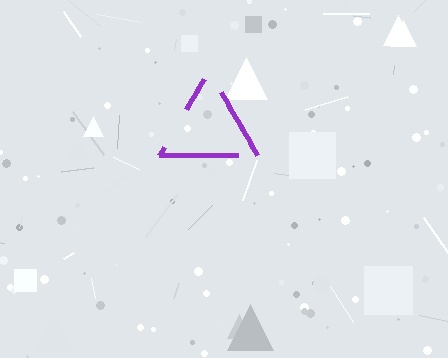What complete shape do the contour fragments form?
The contour fragments form a triangle.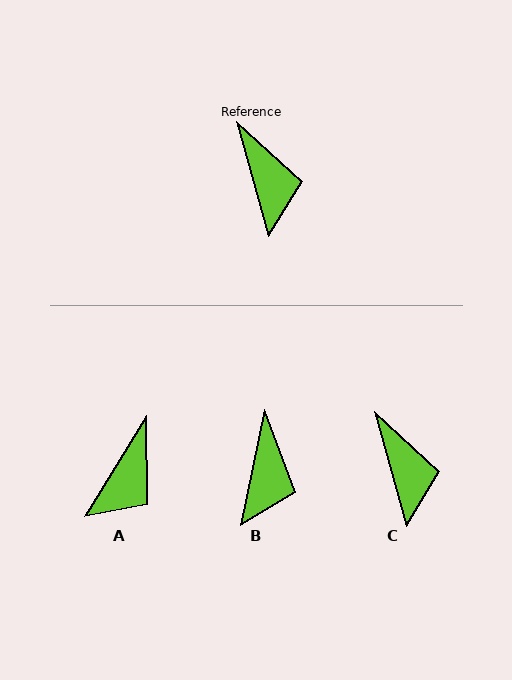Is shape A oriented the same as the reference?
No, it is off by about 47 degrees.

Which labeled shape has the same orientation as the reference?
C.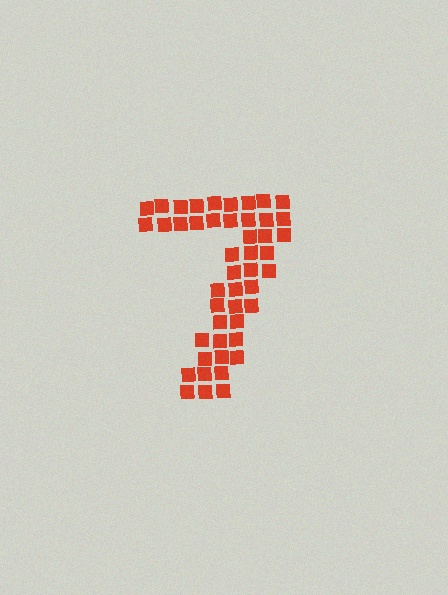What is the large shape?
The large shape is the digit 7.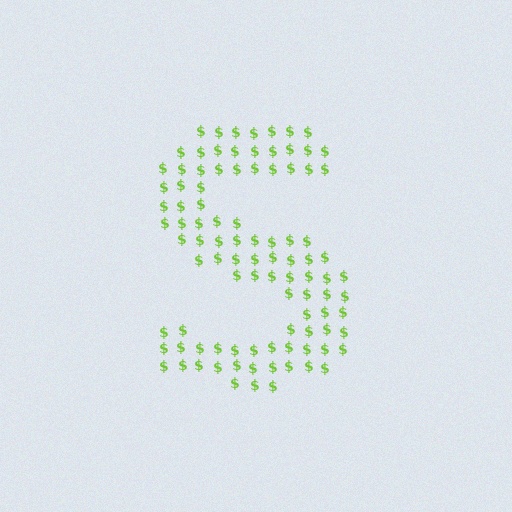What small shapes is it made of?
It is made of small dollar signs.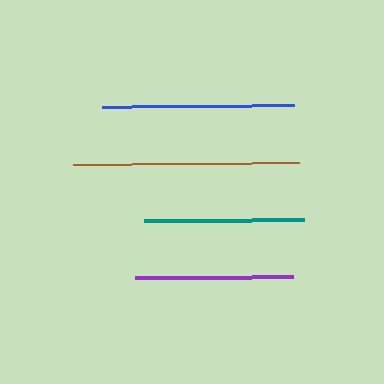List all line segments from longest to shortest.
From longest to shortest: brown, blue, teal, purple.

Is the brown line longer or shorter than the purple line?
The brown line is longer than the purple line.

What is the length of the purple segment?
The purple segment is approximately 158 pixels long.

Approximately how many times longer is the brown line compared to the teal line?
The brown line is approximately 1.4 times the length of the teal line.